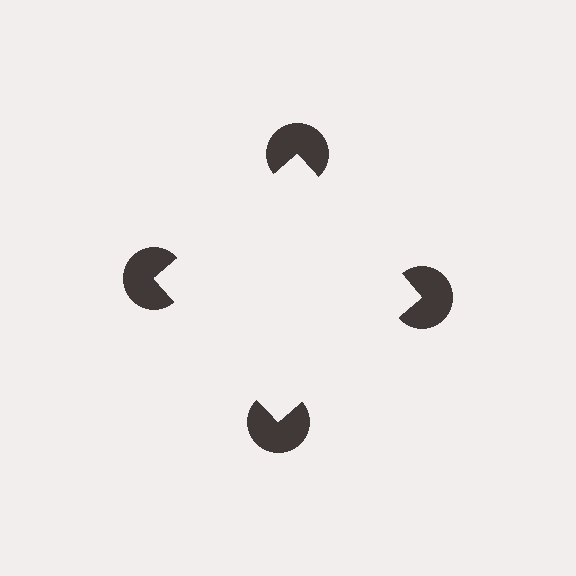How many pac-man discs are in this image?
There are 4 — one at each vertex of the illusory square.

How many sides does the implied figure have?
4 sides.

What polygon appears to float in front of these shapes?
An illusory square — its edges are inferred from the aligned wedge cuts in the pac-man discs, not physically drawn.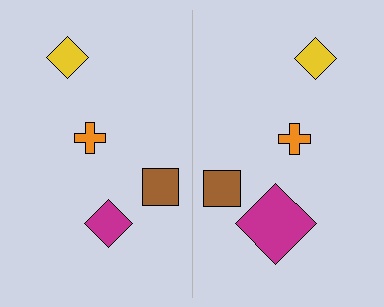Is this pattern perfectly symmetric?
No, the pattern is not perfectly symmetric. The magenta diamond on the right side has a different size than its mirror counterpart.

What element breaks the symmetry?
The magenta diamond on the right side has a different size than its mirror counterpart.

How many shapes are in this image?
There are 8 shapes in this image.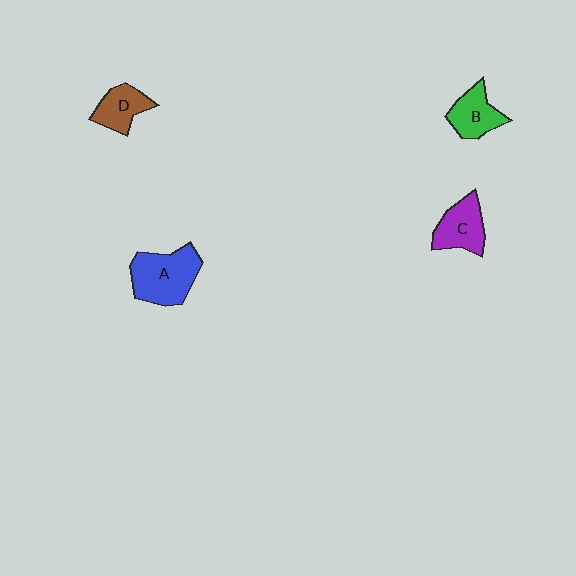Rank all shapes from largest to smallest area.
From largest to smallest: A (blue), C (purple), B (green), D (brown).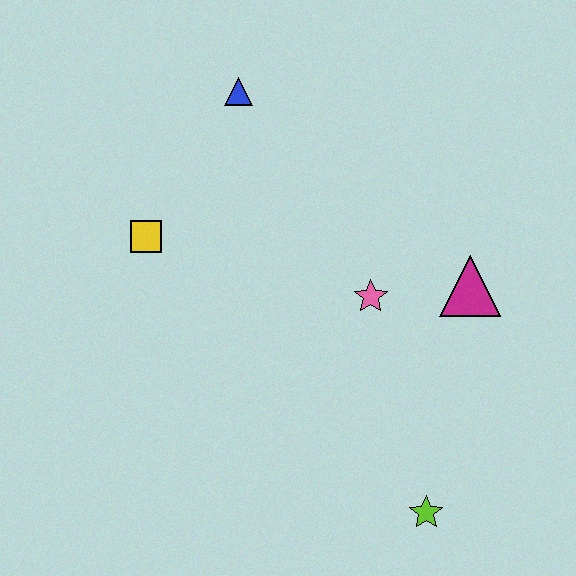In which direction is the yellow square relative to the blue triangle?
The yellow square is below the blue triangle.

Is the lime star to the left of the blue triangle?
No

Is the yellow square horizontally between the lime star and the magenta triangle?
No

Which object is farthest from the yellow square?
The lime star is farthest from the yellow square.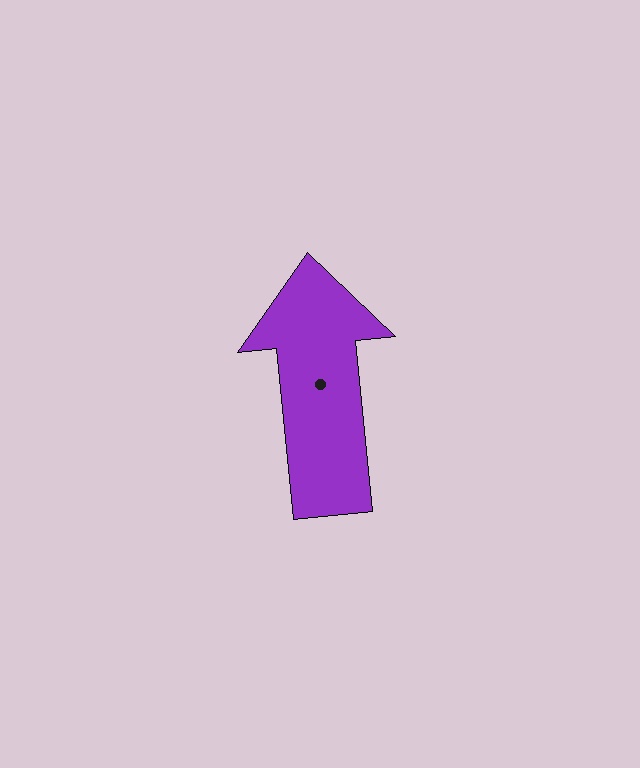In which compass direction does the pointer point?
North.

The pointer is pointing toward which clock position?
Roughly 12 o'clock.